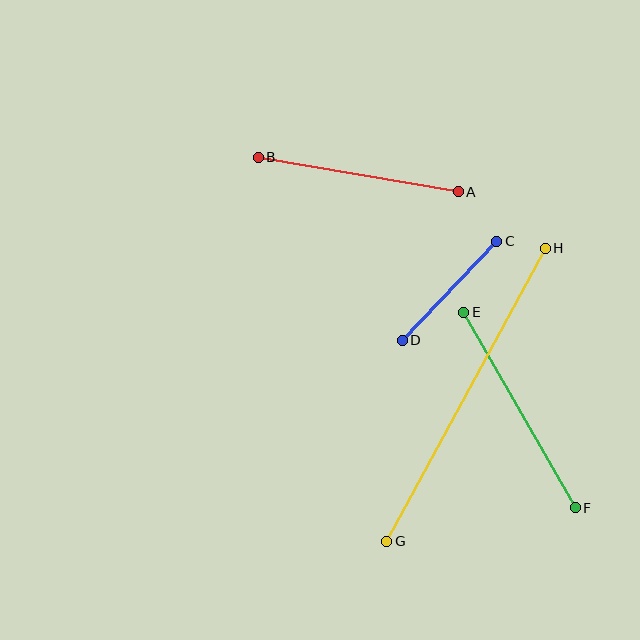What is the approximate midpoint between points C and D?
The midpoint is at approximately (450, 291) pixels.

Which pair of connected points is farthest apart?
Points G and H are farthest apart.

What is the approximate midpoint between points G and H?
The midpoint is at approximately (466, 395) pixels.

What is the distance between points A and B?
The distance is approximately 203 pixels.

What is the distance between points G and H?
The distance is approximately 333 pixels.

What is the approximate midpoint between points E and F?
The midpoint is at approximately (519, 410) pixels.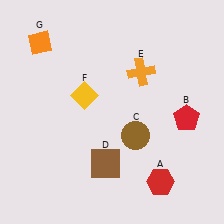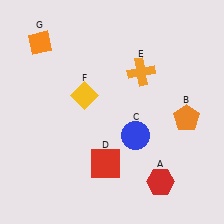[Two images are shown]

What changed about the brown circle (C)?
In Image 1, C is brown. In Image 2, it changed to blue.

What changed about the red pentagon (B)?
In Image 1, B is red. In Image 2, it changed to orange.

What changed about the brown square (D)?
In Image 1, D is brown. In Image 2, it changed to red.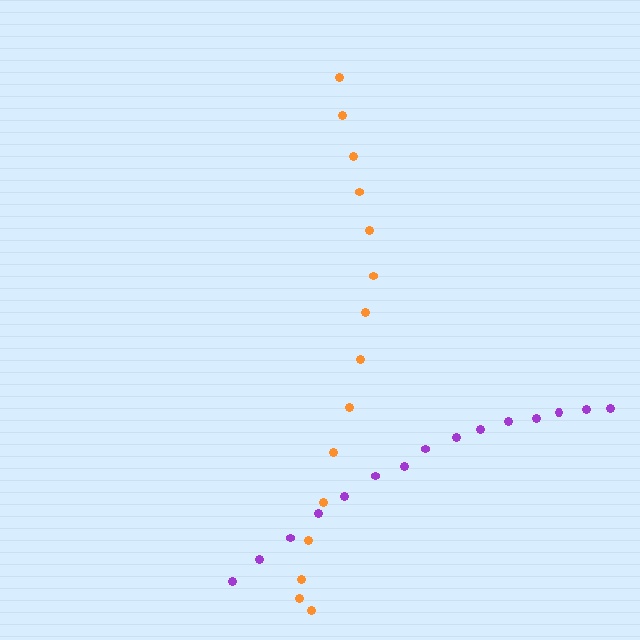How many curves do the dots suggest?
There are 2 distinct paths.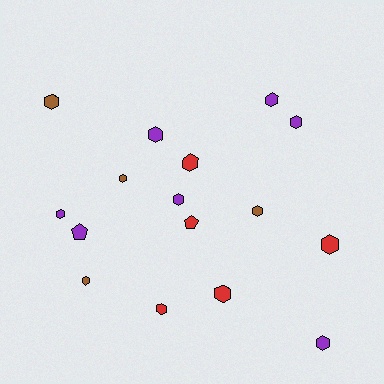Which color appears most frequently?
Purple, with 7 objects.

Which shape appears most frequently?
Hexagon, with 14 objects.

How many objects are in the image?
There are 16 objects.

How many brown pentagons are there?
There are no brown pentagons.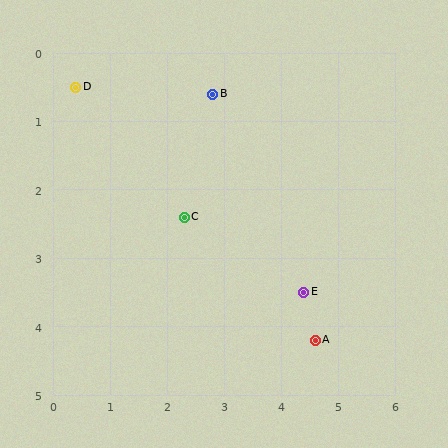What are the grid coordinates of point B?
Point B is at approximately (2.8, 0.6).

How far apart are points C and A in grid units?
Points C and A are about 2.9 grid units apart.